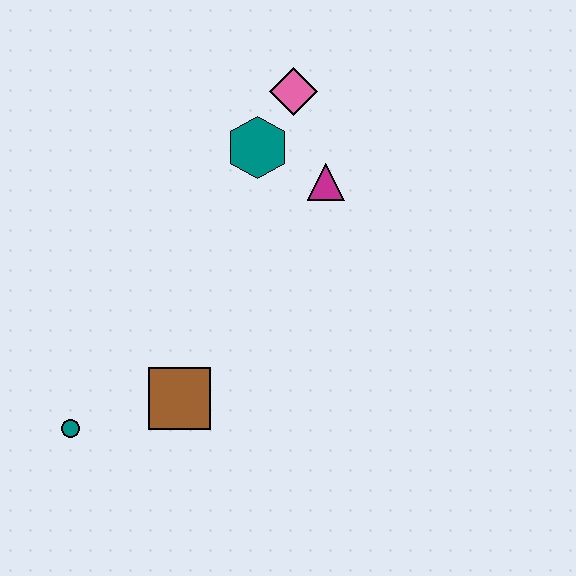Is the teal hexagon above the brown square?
Yes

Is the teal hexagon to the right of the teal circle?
Yes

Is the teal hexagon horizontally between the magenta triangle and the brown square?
Yes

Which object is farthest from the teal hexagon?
The teal circle is farthest from the teal hexagon.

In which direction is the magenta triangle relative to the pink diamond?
The magenta triangle is below the pink diamond.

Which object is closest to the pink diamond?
The teal hexagon is closest to the pink diamond.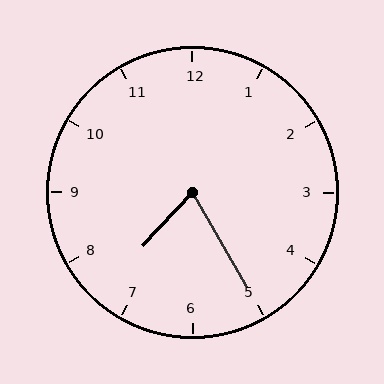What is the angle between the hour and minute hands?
Approximately 72 degrees.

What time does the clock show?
7:25.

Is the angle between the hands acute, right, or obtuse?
It is acute.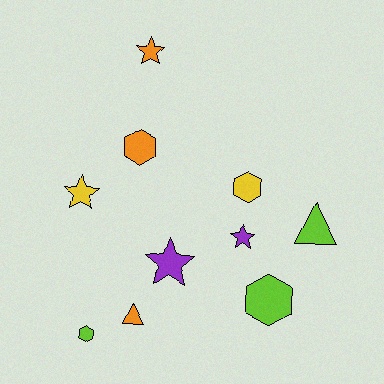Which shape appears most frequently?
Star, with 4 objects.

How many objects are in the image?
There are 10 objects.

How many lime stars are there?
There are no lime stars.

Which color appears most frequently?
Lime, with 3 objects.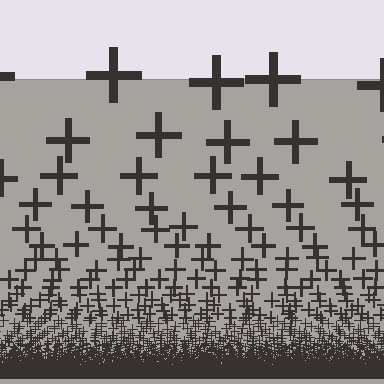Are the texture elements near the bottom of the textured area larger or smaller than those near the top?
Smaller. The gradient is inverted — elements near the bottom are smaller and denser.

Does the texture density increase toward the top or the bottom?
Density increases toward the bottom.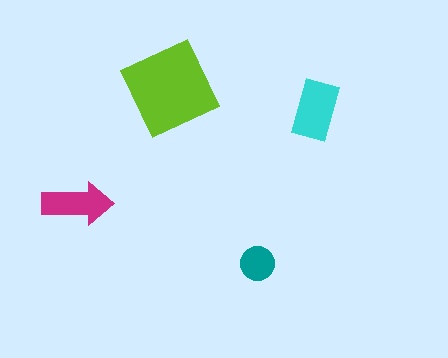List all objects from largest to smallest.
The lime diamond, the cyan rectangle, the magenta arrow, the teal circle.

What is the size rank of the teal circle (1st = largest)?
4th.